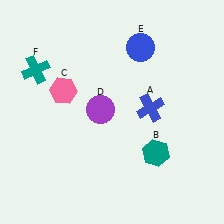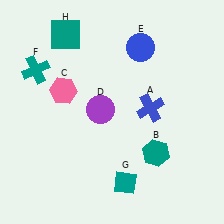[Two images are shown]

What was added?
A teal diamond (G), a teal square (H) were added in Image 2.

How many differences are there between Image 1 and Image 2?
There are 2 differences between the two images.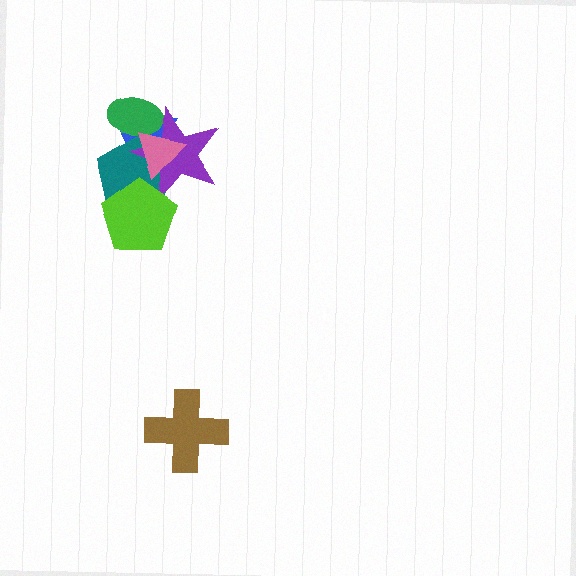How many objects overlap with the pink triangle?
4 objects overlap with the pink triangle.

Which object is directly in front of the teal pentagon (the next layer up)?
The purple star is directly in front of the teal pentagon.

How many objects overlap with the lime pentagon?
2 objects overlap with the lime pentagon.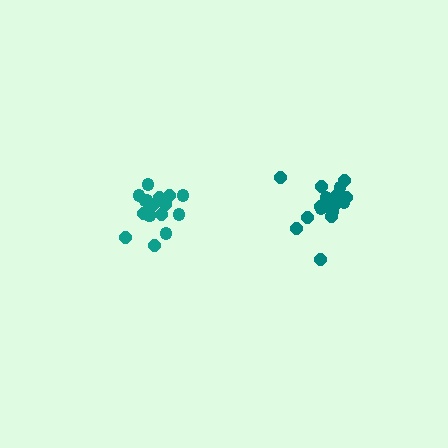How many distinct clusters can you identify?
There are 2 distinct clusters.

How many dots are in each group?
Group 1: 16 dots, Group 2: 19 dots (35 total).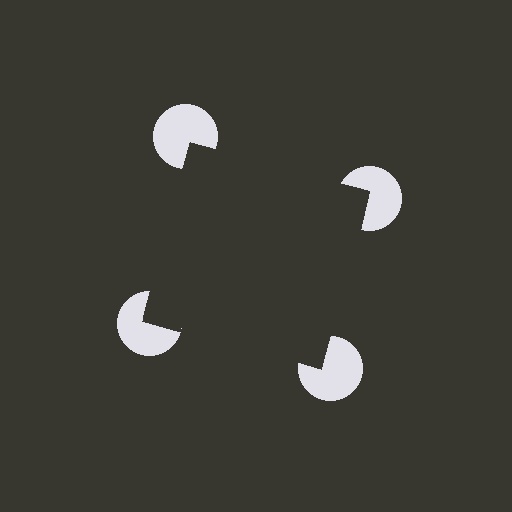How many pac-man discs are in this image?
There are 4 — one at each vertex of the illusory square.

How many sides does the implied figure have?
4 sides.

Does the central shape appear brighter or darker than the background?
It typically appears slightly darker than the background, even though no actual brightness change is drawn.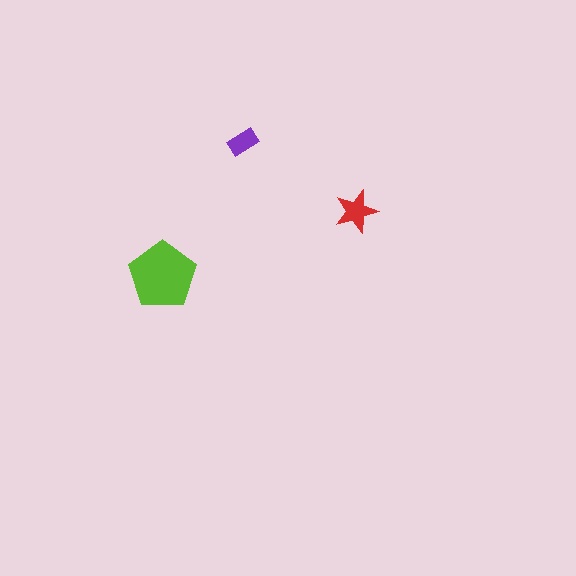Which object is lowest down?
The lime pentagon is bottommost.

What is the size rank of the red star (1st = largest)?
2nd.